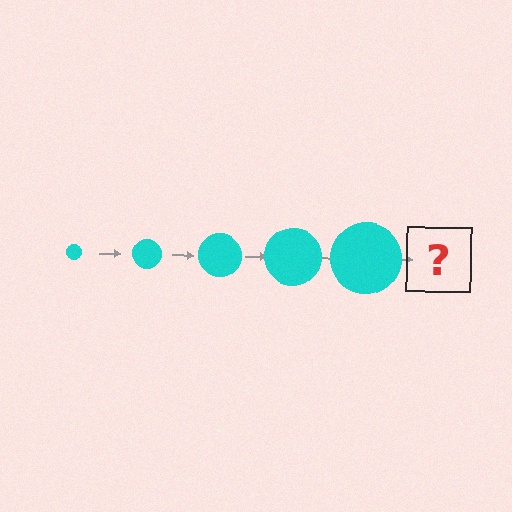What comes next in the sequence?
The next element should be a cyan circle, larger than the previous one.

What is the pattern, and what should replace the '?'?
The pattern is that the circle gets progressively larger each step. The '?' should be a cyan circle, larger than the previous one.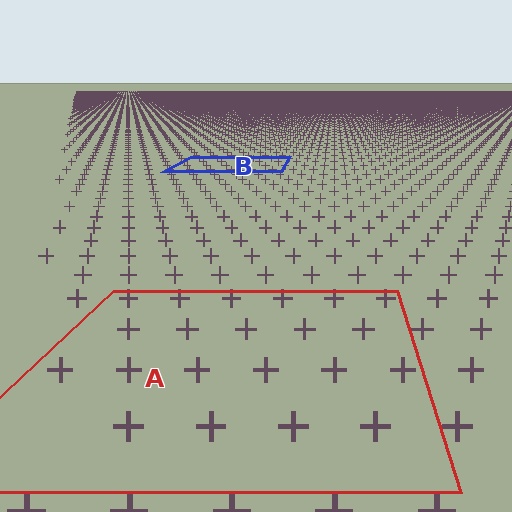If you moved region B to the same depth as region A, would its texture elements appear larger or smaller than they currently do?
They would appear larger. At a closer depth, the same texture elements are projected at a bigger on-screen size.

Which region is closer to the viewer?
Region A is closer. The texture elements there are larger and more spread out.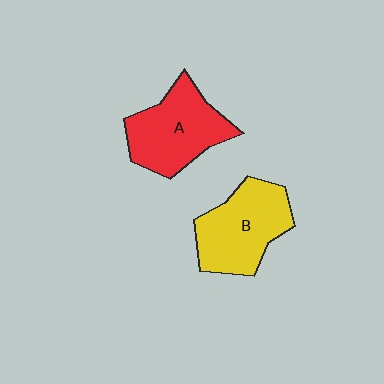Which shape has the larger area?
Shape B (yellow).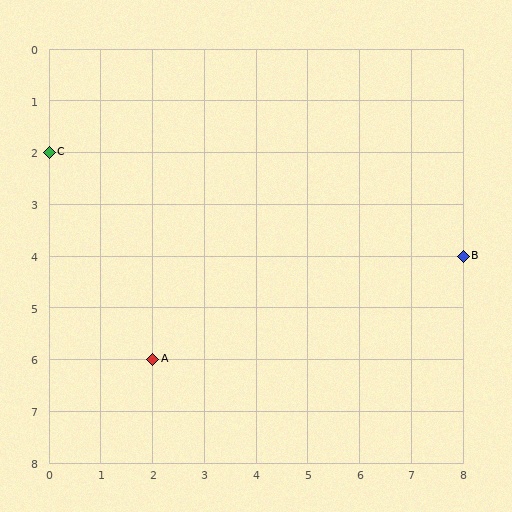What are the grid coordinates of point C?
Point C is at grid coordinates (0, 2).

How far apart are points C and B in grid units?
Points C and B are 8 columns and 2 rows apart (about 8.2 grid units diagonally).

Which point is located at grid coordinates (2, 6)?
Point A is at (2, 6).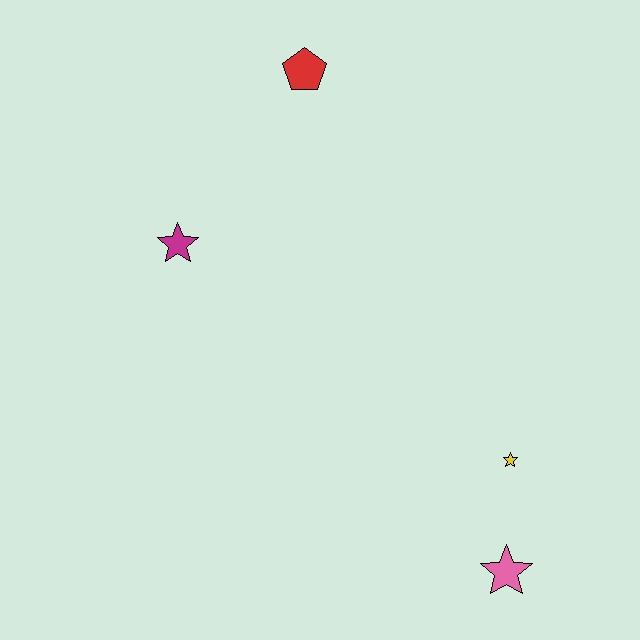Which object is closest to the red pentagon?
The magenta star is closest to the red pentagon.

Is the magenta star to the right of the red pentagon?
No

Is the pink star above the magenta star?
No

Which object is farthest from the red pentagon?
The pink star is farthest from the red pentagon.